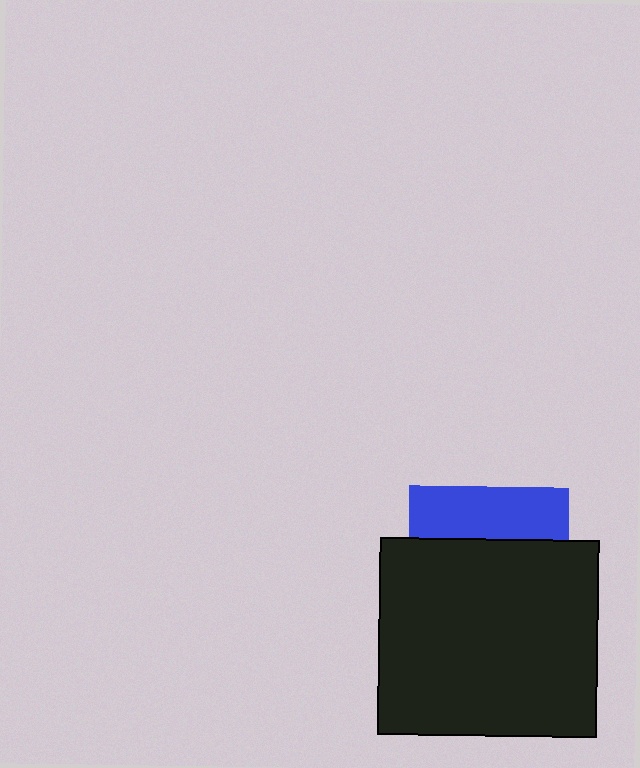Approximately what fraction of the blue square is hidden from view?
Roughly 68% of the blue square is hidden behind the black rectangle.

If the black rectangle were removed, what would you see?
You would see the complete blue square.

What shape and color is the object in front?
The object in front is a black rectangle.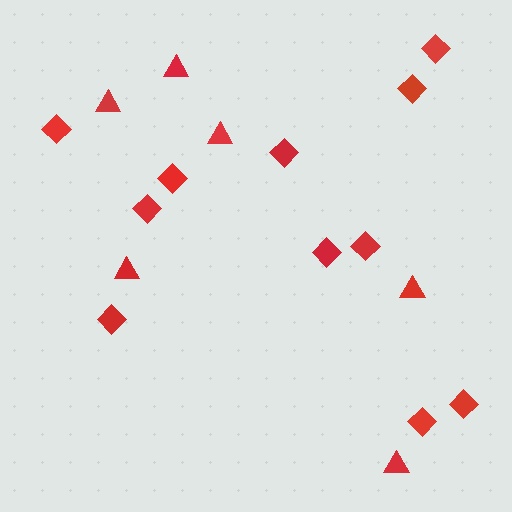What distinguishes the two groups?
There are 2 groups: one group of triangles (6) and one group of diamonds (11).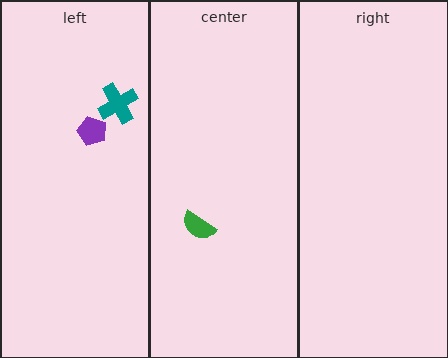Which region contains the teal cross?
The left region.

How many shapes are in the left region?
2.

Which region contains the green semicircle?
The center region.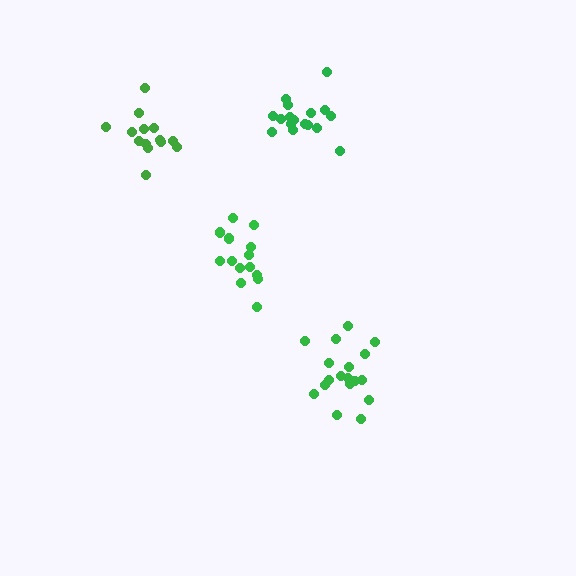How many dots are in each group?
Group 1: 14 dots, Group 2: 18 dots, Group 3: 17 dots, Group 4: 15 dots (64 total).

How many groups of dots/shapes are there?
There are 4 groups.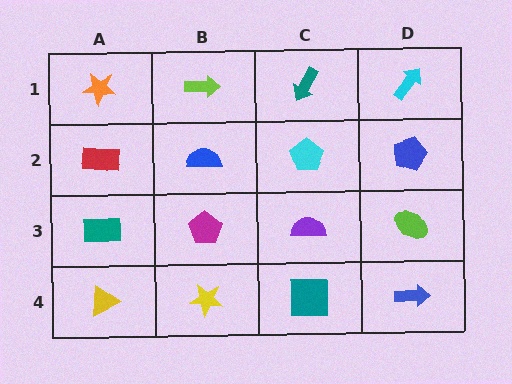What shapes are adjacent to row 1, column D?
A blue pentagon (row 2, column D), a teal arrow (row 1, column C).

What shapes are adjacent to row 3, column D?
A blue pentagon (row 2, column D), a blue arrow (row 4, column D), a purple semicircle (row 3, column C).